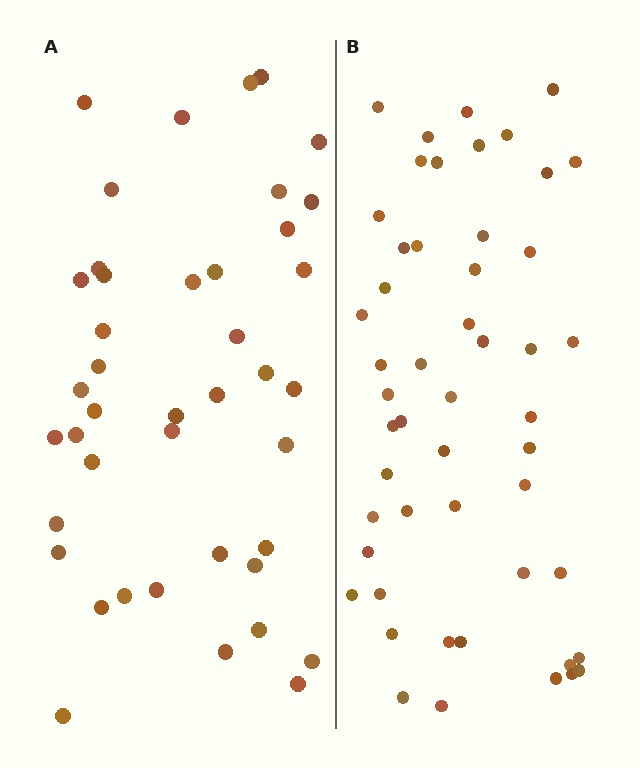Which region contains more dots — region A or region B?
Region B (the right region) has more dots.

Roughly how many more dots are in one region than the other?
Region B has roughly 8 or so more dots than region A.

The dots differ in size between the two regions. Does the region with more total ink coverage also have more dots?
No. Region A has more total ink coverage because its dots are larger, but region B actually contains more individual dots. Total area can be misleading — the number of items is what matters here.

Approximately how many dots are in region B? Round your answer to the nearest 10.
About 50 dots. (The exact count is 51, which rounds to 50.)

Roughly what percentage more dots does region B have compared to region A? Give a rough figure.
About 20% more.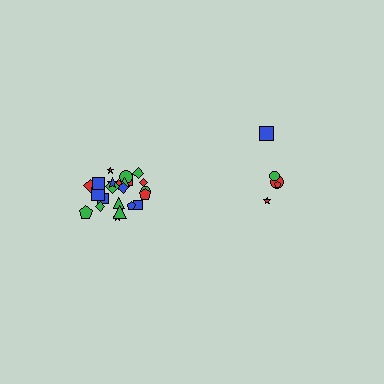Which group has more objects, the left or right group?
The left group.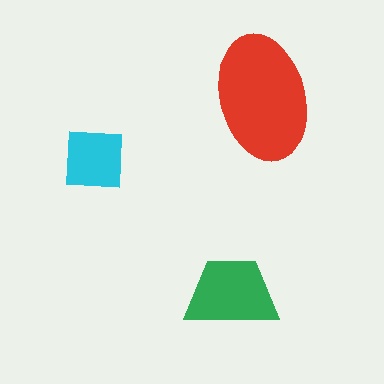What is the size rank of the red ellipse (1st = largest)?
1st.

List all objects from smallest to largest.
The cyan square, the green trapezoid, the red ellipse.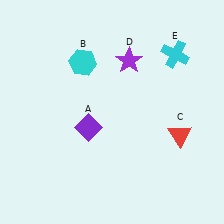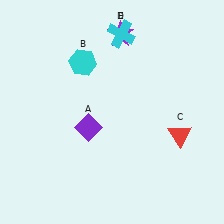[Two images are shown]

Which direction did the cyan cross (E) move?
The cyan cross (E) moved left.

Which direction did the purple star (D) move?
The purple star (D) moved up.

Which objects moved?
The objects that moved are: the purple star (D), the cyan cross (E).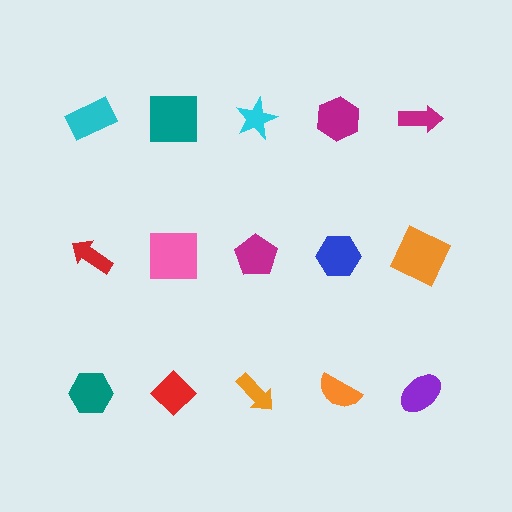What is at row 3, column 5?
A purple ellipse.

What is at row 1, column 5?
A magenta arrow.